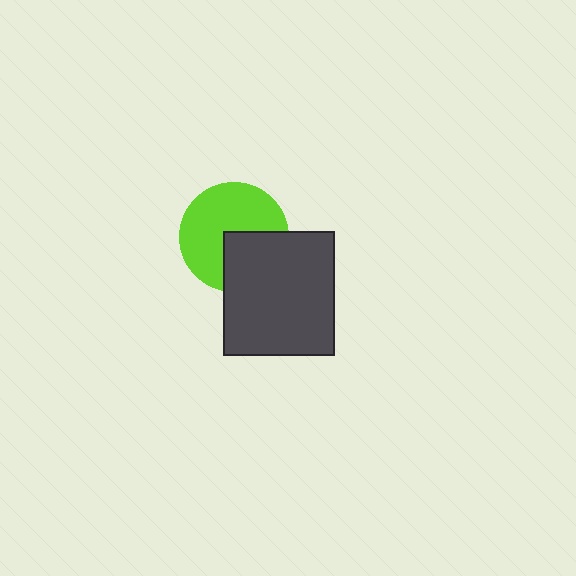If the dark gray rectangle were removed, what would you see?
You would see the complete lime circle.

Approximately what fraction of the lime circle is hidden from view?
Roughly 35% of the lime circle is hidden behind the dark gray rectangle.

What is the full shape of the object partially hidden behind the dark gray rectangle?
The partially hidden object is a lime circle.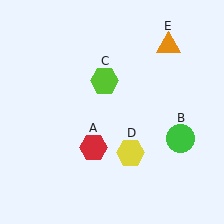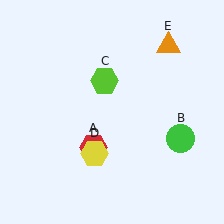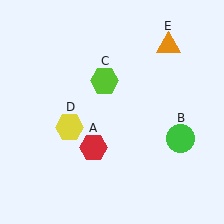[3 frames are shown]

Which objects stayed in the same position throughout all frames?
Red hexagon (object A) and green circle (object B) and lime hexagon (object C) and orange triangle (object E) remained stationary.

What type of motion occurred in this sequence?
The yellow hexagon (object D) rotated clockwise around the center of the scene.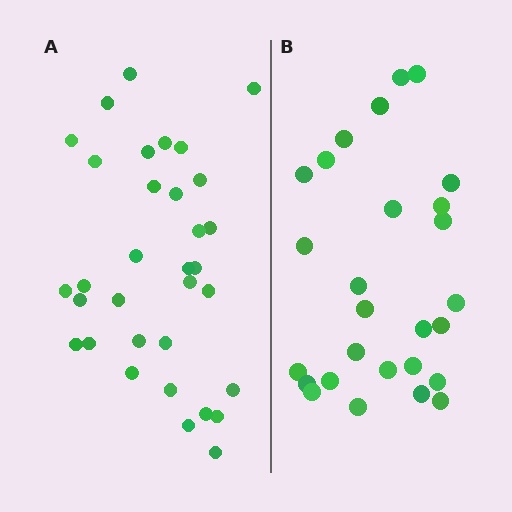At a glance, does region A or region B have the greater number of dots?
Region A (the left region) has more dots.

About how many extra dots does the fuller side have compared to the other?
Region A has about 6 more dots than region B.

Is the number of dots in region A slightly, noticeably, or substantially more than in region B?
Region A has only slightly more — the two regions are fairly close. The ratio is roughly 1.2 to 1.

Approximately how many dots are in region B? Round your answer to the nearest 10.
About 30 dots. (The exact count is 27, which rounds to 30.)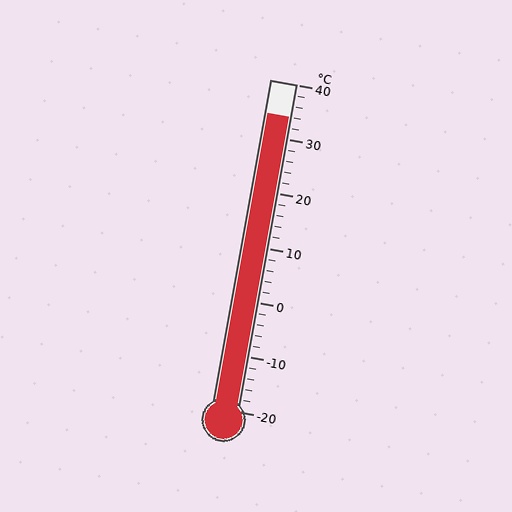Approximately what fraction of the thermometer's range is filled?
The thermometer is filled to approximately 90% of its range.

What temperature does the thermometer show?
The thermometer shows approximately 34°C.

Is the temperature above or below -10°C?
The temperature is above -10°C.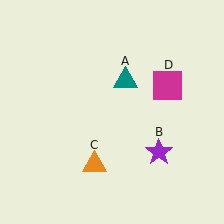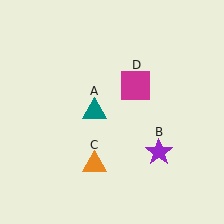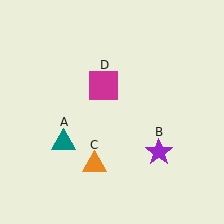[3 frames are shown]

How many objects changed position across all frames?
2 objects changed position: teal triangle (object A), magenta square (object D).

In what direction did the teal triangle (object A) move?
The teal triangle (object A) moved down and to the left.